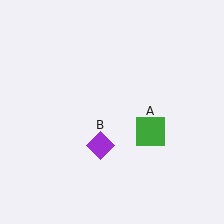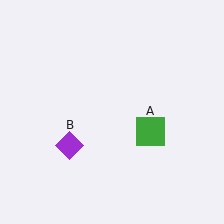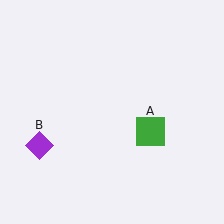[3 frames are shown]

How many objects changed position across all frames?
1 object changed position: purple diamond (object B).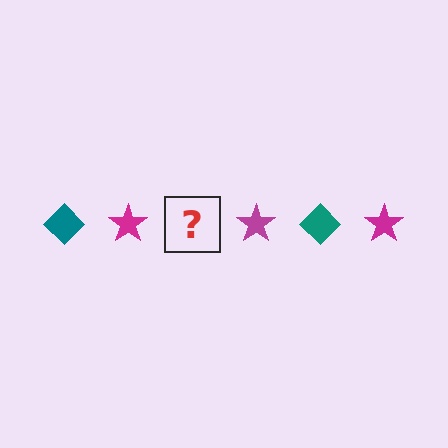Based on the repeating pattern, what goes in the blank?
The blank should be a teal diamond.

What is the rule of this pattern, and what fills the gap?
The rule is that the pattern alternates between teal diamond and magenta star. The gap should be filled with a teal diamond.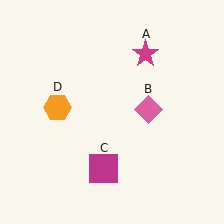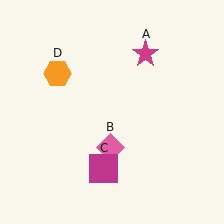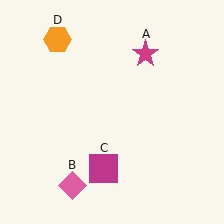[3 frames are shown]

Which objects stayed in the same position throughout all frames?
Magenta star (object A) and magenta square (object C) remained stationary.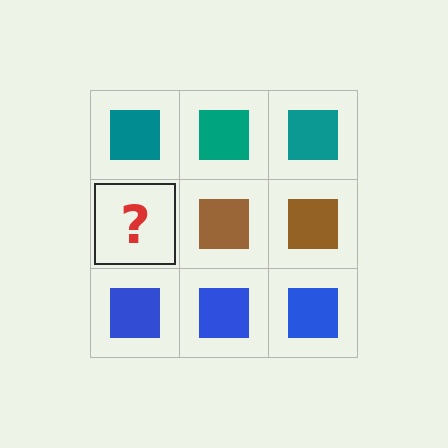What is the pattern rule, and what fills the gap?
The rule is that each row has a consistent color. The gap should be filled with a brown square.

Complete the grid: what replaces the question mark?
The question mark should be replaced with a brown square.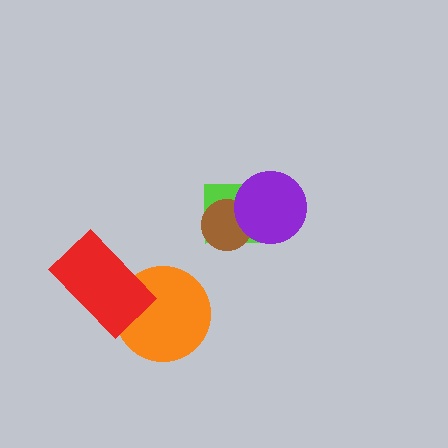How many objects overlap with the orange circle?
1 object overlaps with the orange circle.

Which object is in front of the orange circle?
The red rectangle is in front of the orange circle.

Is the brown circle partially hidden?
Yes, it is partially covered by another shape.